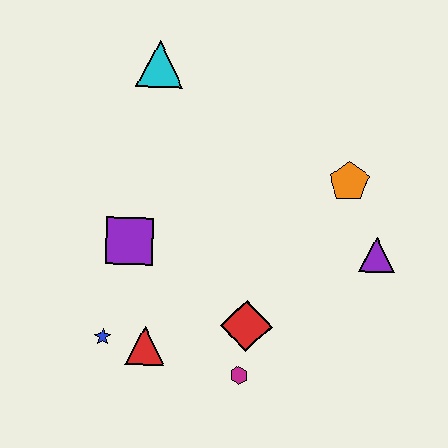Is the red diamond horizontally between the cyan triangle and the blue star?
No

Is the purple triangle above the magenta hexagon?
Yes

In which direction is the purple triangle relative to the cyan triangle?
The purple triangle is to the right of the cyan triangle.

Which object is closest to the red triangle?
The blue star is closest to the red triangle.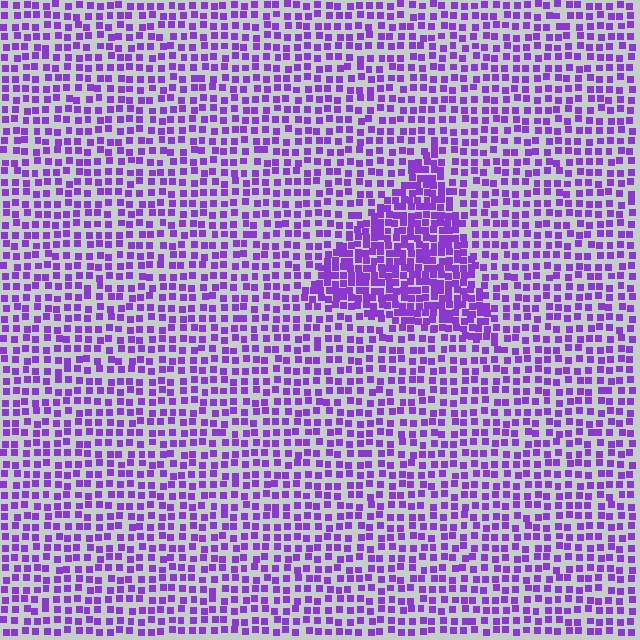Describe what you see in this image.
The image contains small purple elements arranged at two different densities. A triangle-shaped region is visible where the elements are more densely packed than the surrounding area.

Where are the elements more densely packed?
The elements are more densely packed inside the triangle boundary.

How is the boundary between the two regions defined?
The boundary is defined by a change in element density (approximately 1.9x ratio). All elements are the same color, size, and shape.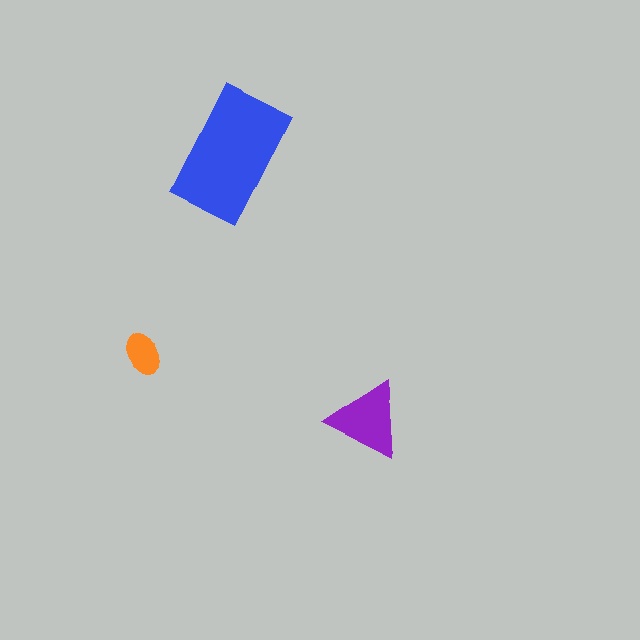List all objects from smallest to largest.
The orange ellipse, the purple triangle, the blue rectangle.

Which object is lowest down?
The purple triangle is bottommost.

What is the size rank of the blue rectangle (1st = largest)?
1st.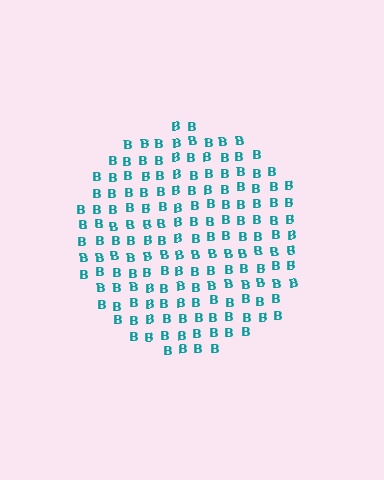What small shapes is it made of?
It is made of small letter B's.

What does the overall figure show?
The overall figure shows a circle.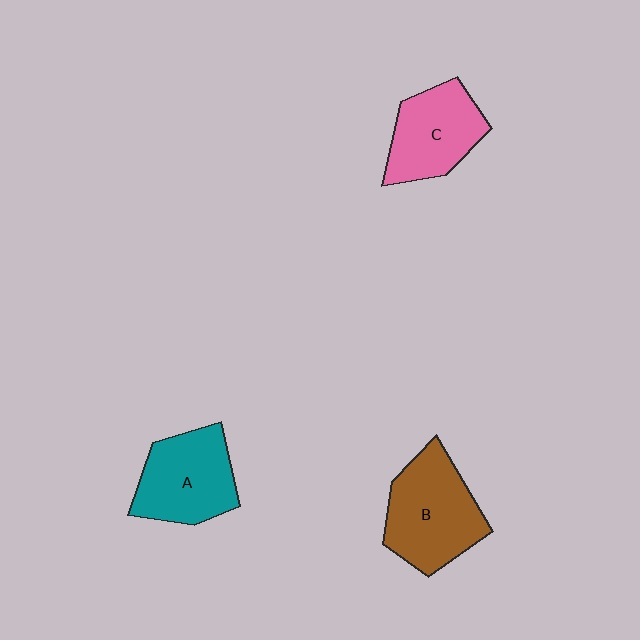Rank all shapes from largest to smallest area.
From largest to smallest: B (brown), A (teal), C (pink).